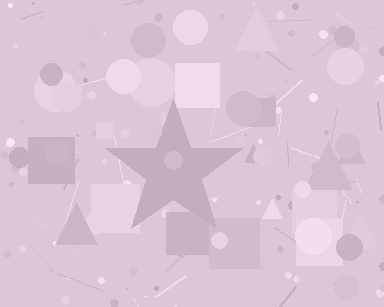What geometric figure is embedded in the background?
A star is embedded in the background.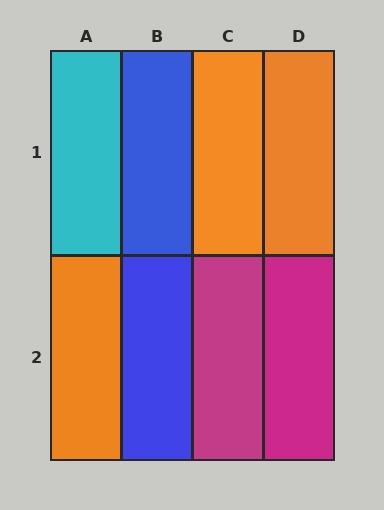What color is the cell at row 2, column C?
Magenta.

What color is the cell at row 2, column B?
Blue.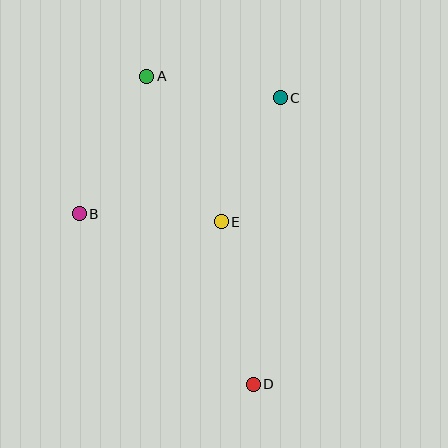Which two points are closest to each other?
Points A and C are closest to each other.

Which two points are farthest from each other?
Points A and D are farthest from each other.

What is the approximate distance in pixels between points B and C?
The distance between B and C is approximately 232 pixels.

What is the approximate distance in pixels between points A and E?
The distance between A and E is approximately 163 pixels.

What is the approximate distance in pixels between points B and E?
The distance between B and E is approximately 142 pixels.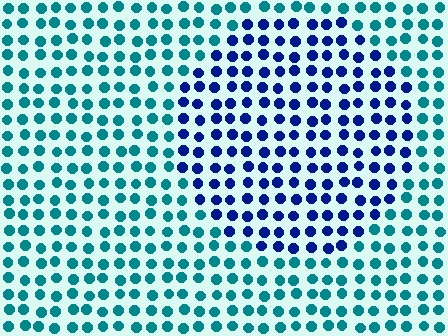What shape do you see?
I see a circle.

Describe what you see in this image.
The image is filled with small teal elements in a uniform arrangement. A circle-shaped region is visible where the elements are tinted to a slightly different hue, forming a subtle color boundary.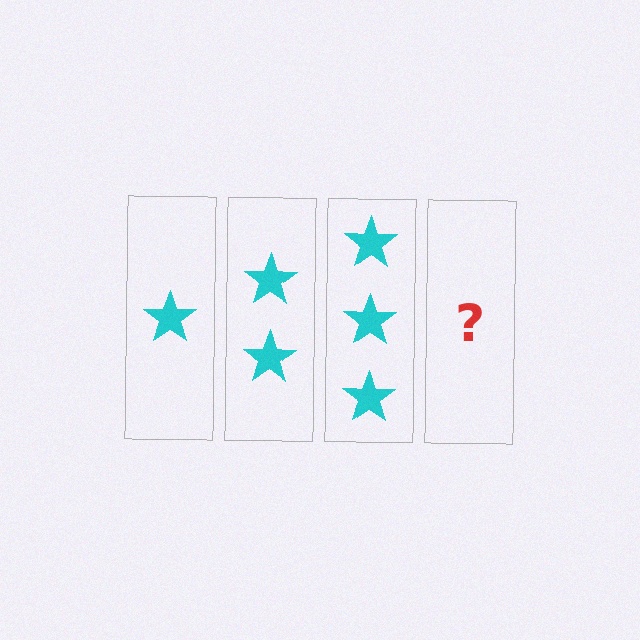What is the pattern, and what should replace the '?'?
The pattern is that each step adds one more star. The '?' should be 4 stars.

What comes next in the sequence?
The next element should be 4 stars.